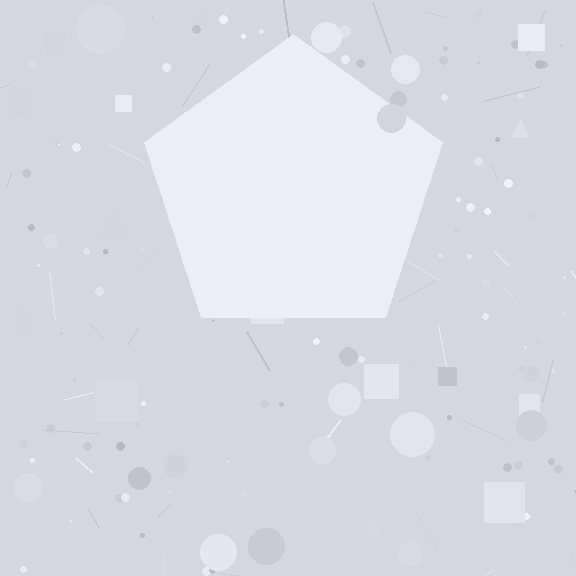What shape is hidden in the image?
A pentagon is hidden in the image.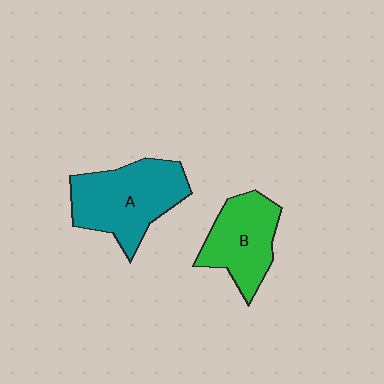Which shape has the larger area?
Shape A (teal).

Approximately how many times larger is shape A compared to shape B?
Approximately 1.3 times.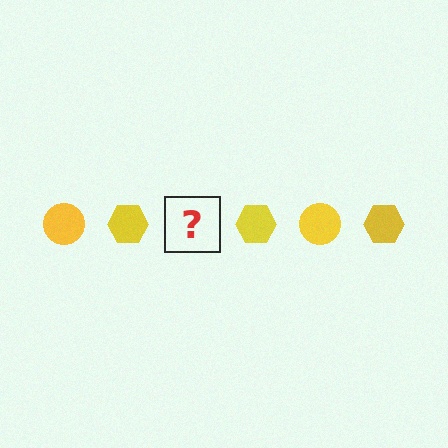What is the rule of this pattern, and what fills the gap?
The rule is that the pattern cycles through circle, hexagon shapes in yellow. The gap should be filled with a yellow circle.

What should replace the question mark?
The question mark should be replaced with a yellow circle.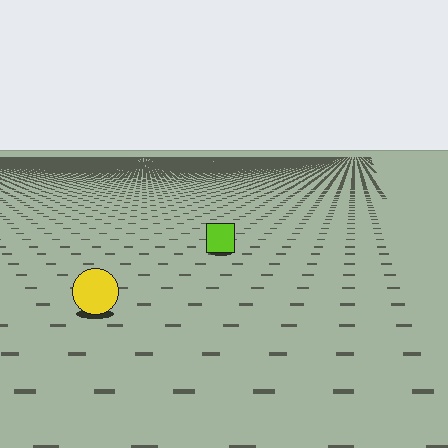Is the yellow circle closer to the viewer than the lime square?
Yes. The yellow circle is closer — you can tell from the texture gradient: the ground texture is coarser near it.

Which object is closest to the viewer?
The yellow circle is closest. The texture marks near it are larger and more spread out.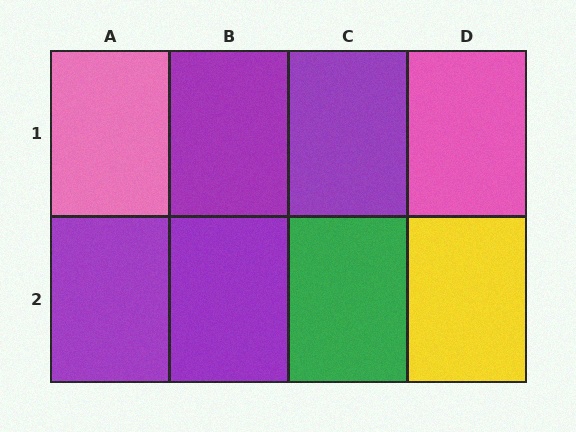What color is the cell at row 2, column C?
Green.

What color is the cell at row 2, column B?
Purple.